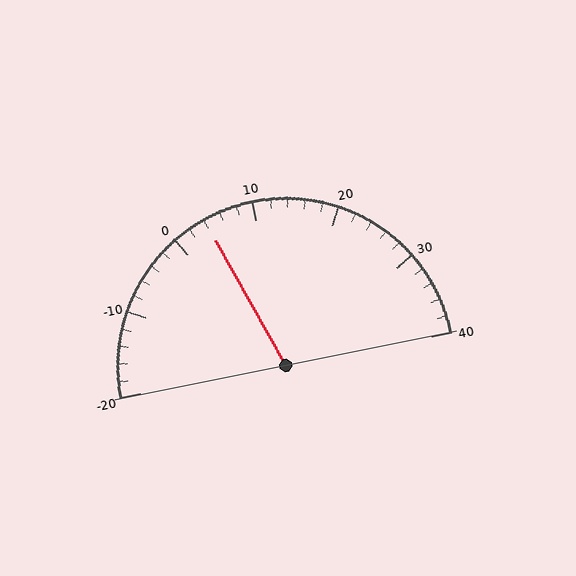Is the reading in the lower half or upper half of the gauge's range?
The reading is in the lower half of the range (-20 to 40).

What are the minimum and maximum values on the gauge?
The gauge ranges from -20 to 40.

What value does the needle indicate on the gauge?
The needle indicates approximately 4.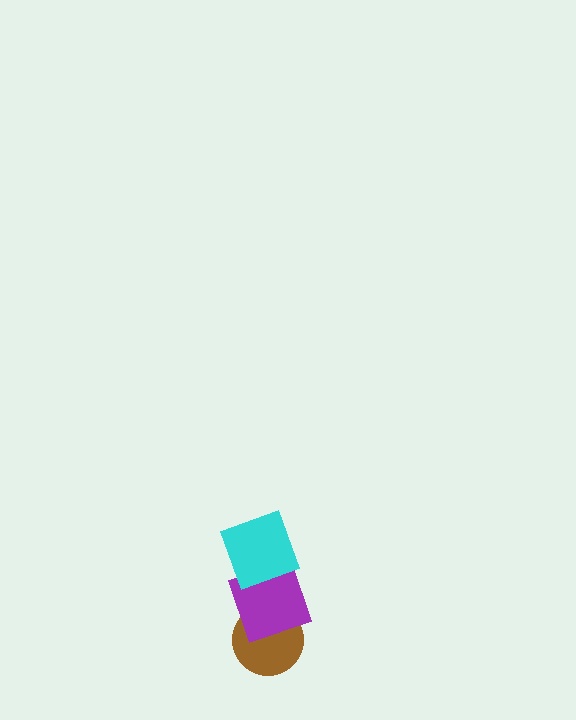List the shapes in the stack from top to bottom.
From top to bottom: the cyan square, the purple square, the brown circle.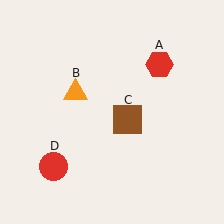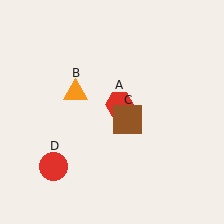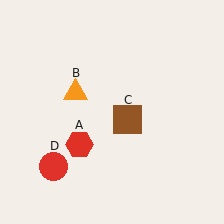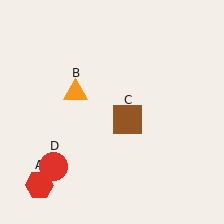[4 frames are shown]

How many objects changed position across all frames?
1 object changed position: red hexagon (object A).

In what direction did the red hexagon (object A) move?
The red hexagon (object A) moved down and to the left.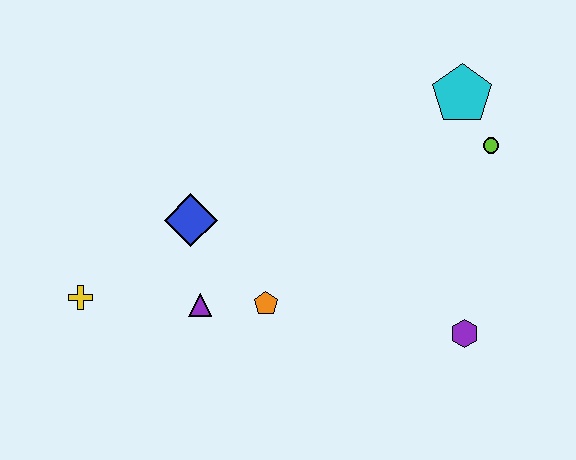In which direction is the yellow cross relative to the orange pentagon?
The yellow cross is to the left of the orange pentagon.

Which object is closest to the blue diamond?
The purple triangle is closest to the blue diamond.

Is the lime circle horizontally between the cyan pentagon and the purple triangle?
No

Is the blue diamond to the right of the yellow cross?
Yes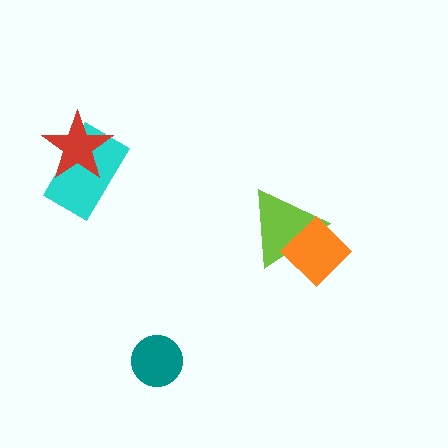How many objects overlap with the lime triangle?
1 object overlaps with the lime triangle.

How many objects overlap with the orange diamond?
1 object overlaps with the orange diamond.